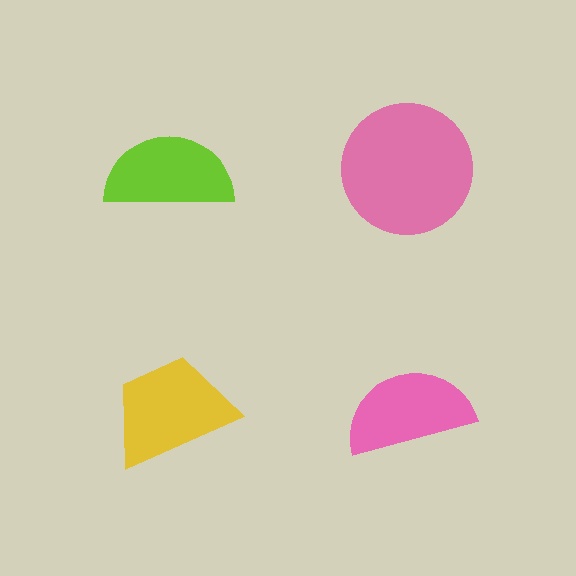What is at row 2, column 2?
A pink semicircle.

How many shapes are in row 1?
2 shapes.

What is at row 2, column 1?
A yellow trapezoid.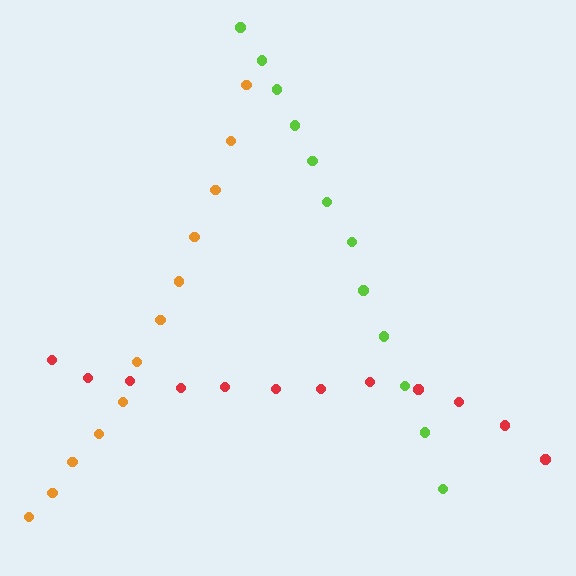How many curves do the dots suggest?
There are 3 distinct paths.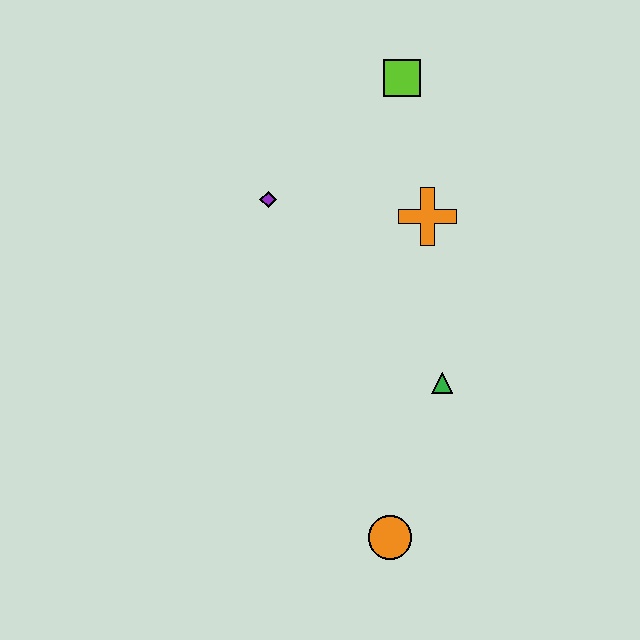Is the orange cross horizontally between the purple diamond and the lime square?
No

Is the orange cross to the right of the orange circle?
Yes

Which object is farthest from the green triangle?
The lime square is farthest from the green triangle.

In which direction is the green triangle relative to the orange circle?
The green triangle is above the orange circle.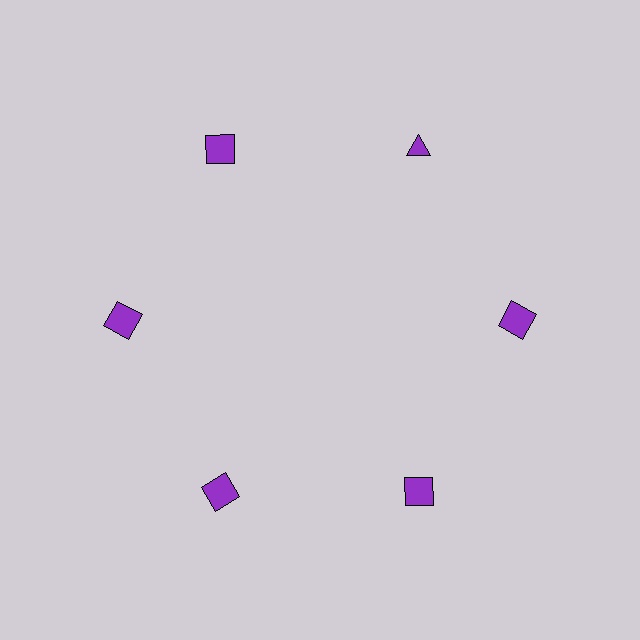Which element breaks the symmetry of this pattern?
The purple triangle at roughly the 1 o'clock position breaks the symmetry. All other shapes are purple squares.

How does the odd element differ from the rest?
It has a different shape: triangle instead of square.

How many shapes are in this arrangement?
There are 6 shapes arranged in a ring pattern.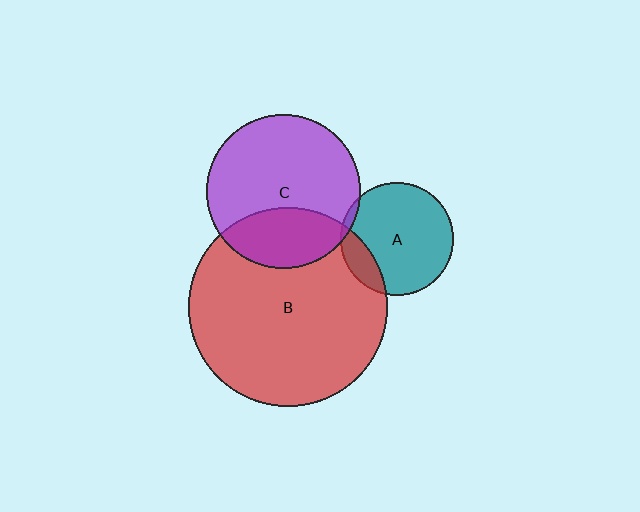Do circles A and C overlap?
Yes.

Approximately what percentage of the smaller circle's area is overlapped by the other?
Approximately 5%.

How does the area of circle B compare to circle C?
Approximately 1.7 times.